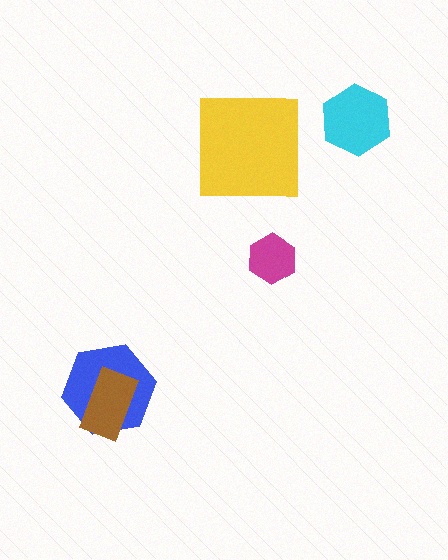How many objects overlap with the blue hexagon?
1 object overlaps with the blue hexagon.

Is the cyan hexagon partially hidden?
No, no other shape covers it.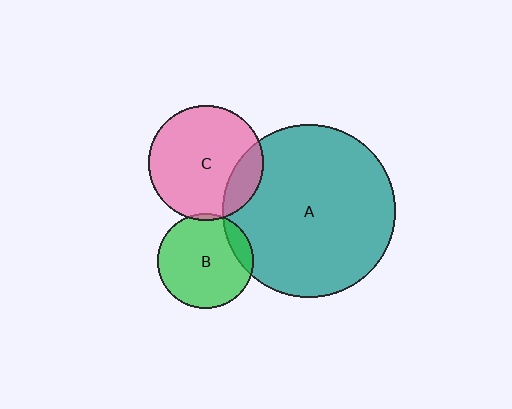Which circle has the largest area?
Circle A (teal).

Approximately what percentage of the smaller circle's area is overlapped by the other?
Approximately 10%.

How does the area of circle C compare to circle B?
Approximately 1.4 times.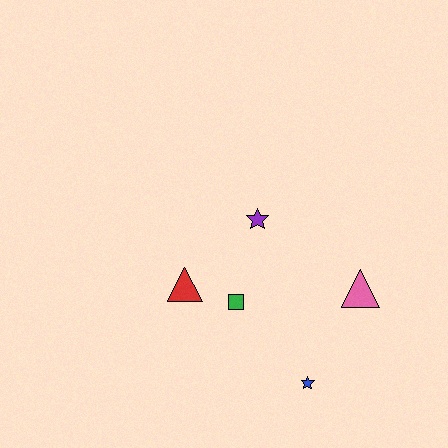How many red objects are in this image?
There is 1 red object.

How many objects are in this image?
There are 5 objects.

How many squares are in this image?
There is 1 square.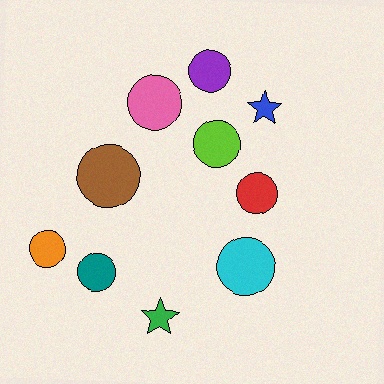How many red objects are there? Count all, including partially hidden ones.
There is 1 red object.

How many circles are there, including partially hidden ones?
There are 8 circles.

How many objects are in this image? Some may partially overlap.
There are 10 objects.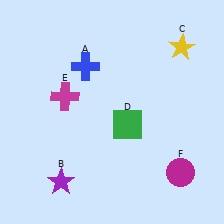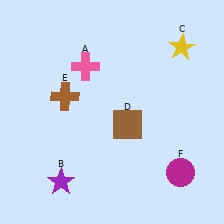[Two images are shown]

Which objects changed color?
A changed from blue to pink. D changed from green to brown. E changed from magenta to brown.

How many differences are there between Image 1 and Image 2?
There are 3 differences between the two images.